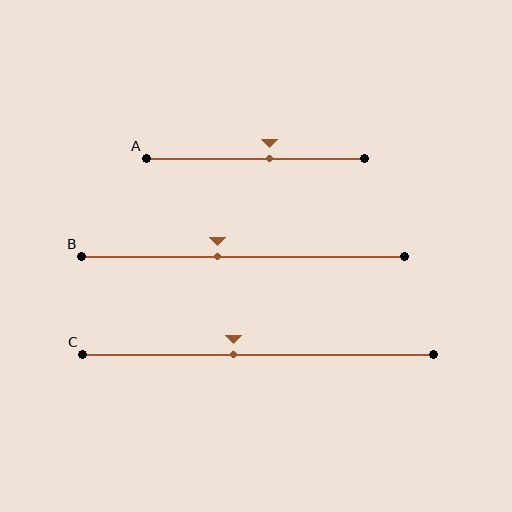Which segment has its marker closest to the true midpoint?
Segment A has its marker closest to the true midpoint.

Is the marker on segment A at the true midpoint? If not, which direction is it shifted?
No, the marker on segment A is shifted to the right by about 7% of the segment length.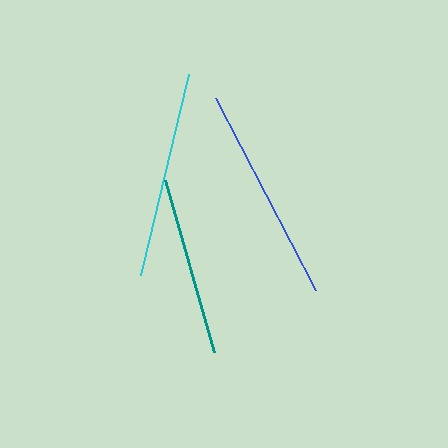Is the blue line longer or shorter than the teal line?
The blue line is longer than the teal line.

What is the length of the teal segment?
The teal segment is approximately 179 pixels long.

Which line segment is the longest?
The blue line is the longest at approximately 216 pixels.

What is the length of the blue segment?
The blue segment is approximately 216 pixels long.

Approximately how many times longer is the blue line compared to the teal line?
The blue line is approximately 1.2 times the length of the teal line.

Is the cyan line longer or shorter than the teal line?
The cyan line is longer than the teal line.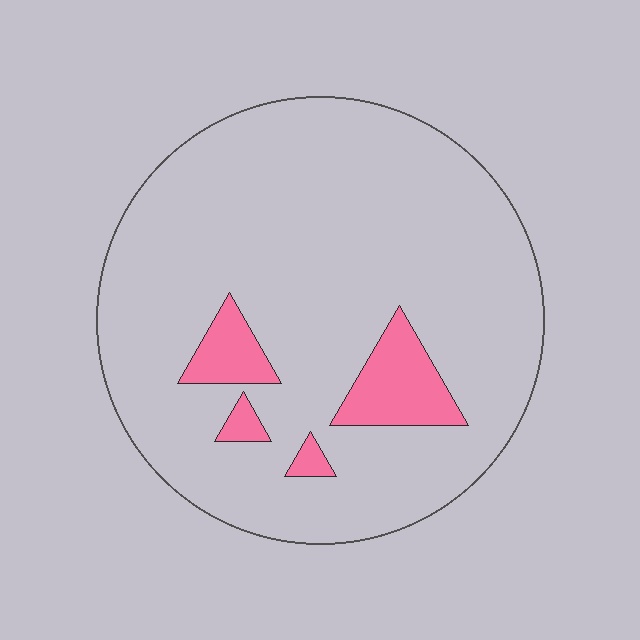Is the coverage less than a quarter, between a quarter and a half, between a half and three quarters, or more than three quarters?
Less than a quarter.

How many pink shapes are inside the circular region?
4.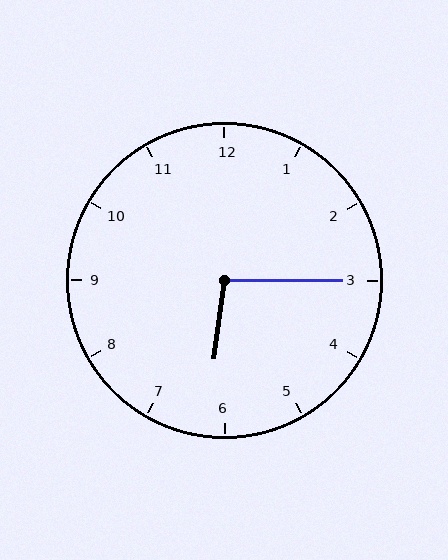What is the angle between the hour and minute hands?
Approximately 98 degrees.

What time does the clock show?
6:15.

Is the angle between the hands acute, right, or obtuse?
It is obtuse.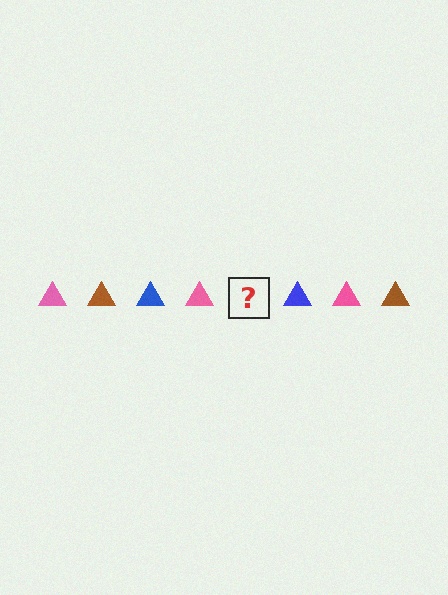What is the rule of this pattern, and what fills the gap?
The rule is that the pattern cycles through pink, brown, blue triangles. The gap should be filled with a brown triangle.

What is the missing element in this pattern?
The missing element is a brown triangle.